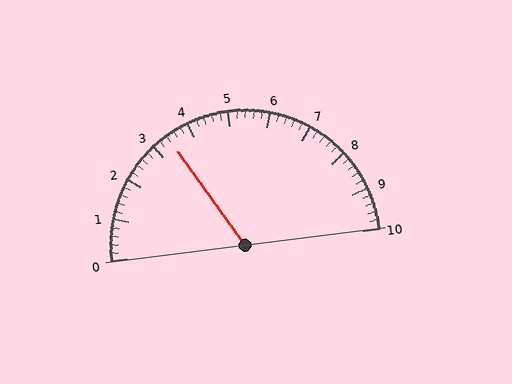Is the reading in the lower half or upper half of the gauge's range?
The reading is in the lower half of the range (0 to 10).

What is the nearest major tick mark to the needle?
The nearest major tick mark is 3.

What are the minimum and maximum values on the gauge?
The gauge ranges from 0 to 10.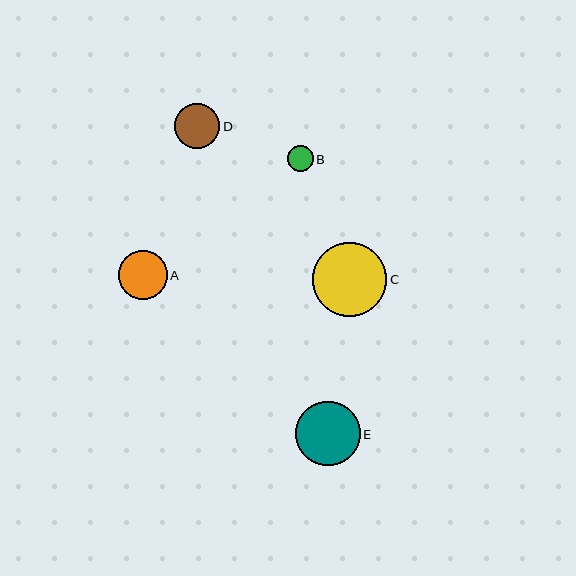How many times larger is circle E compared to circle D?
Circle E is approximately 1.4 times the size of circle D.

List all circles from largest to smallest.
From largest to smallest: C, E, A, D, B.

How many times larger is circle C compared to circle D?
Circle C is approximately 1.6 times the size of circle D.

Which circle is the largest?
Circle C is the largest with a size of approximately 74 pixels.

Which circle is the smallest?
Circle B is the smallest with a size of approximately 26 pixels.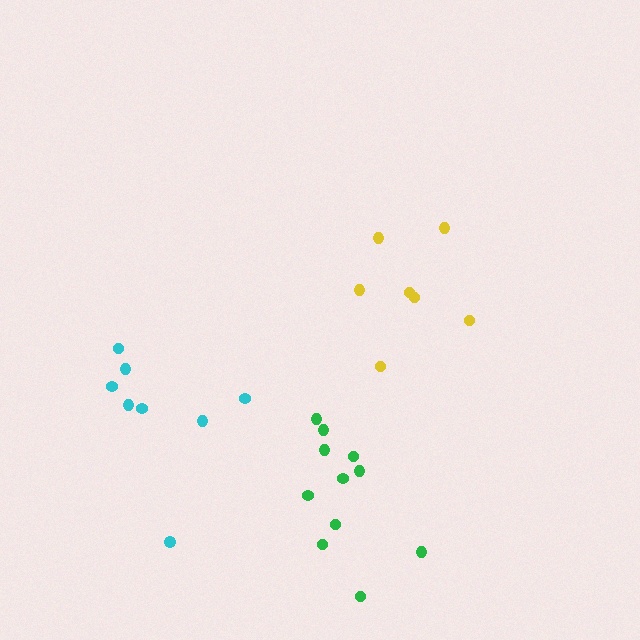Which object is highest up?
The yellow cluster is topmost.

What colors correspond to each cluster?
The clusters are colored: yellow, cyan, green.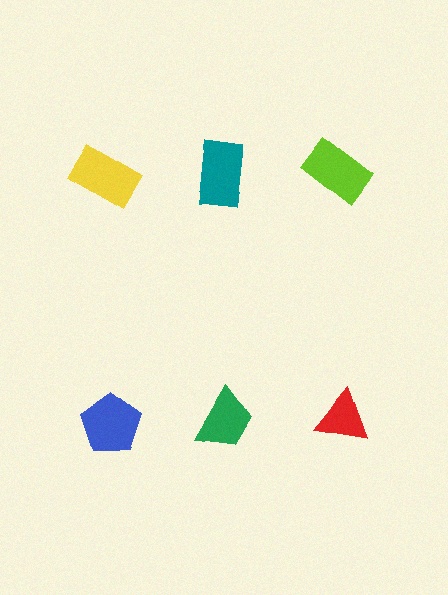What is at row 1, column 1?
A yellow rectangle.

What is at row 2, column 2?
A green trapezoid.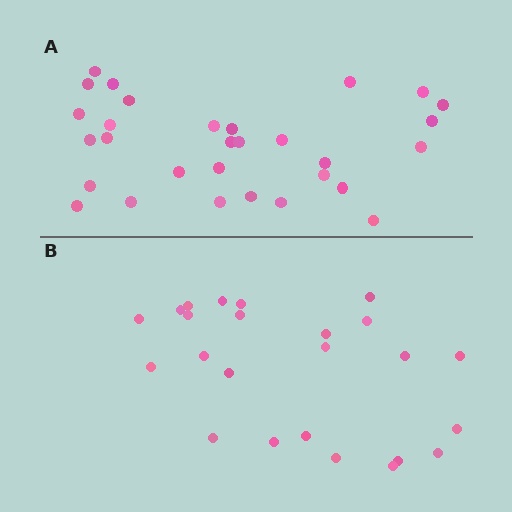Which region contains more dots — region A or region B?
Region A (the top region) has more dots.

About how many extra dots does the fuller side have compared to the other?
Region A has about 6 more dots than region B.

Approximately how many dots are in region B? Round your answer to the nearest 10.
About 20 dots. (The exact count is 24, which rounds to 20.)